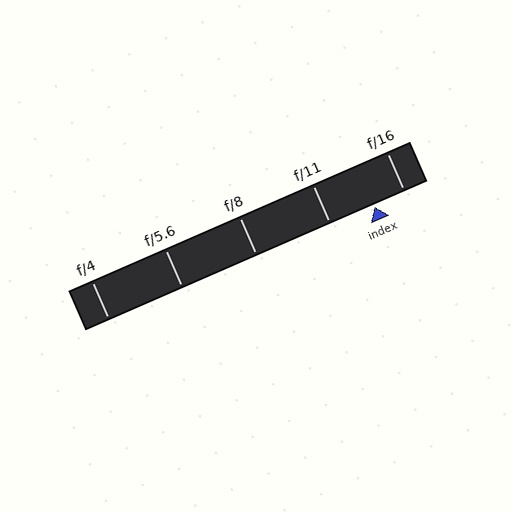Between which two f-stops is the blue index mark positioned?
The index mark is between f/11 and f/16.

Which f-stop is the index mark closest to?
The index mark is closest to f/16.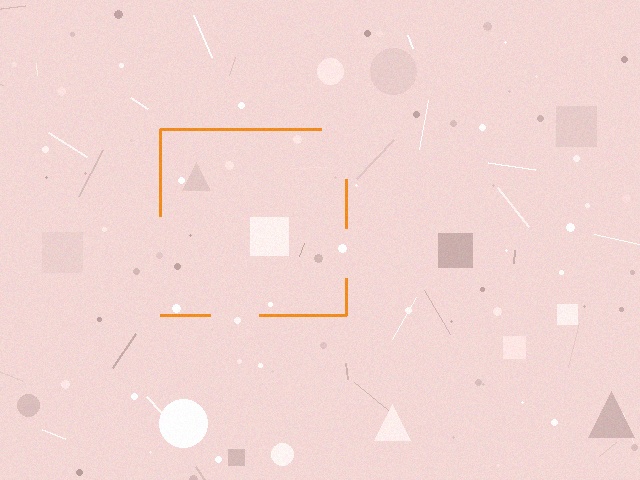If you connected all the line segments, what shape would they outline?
They would outline a square.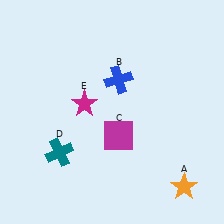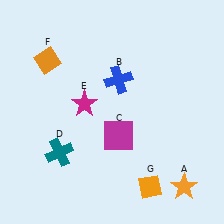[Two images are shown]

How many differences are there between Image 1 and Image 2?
There are 2 differences between the two images.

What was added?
An orange diamond (F), an orange diamond (G) were added in Image 2.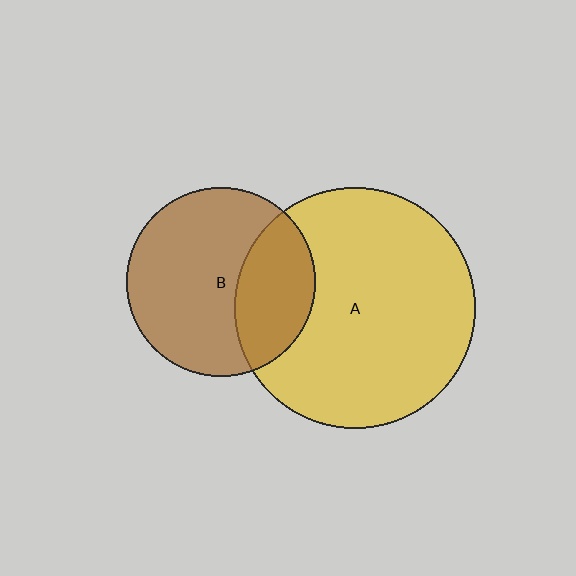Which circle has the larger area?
Circle A (yellow).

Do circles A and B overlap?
Yes.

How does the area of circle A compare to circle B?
Approximately 1.6 times.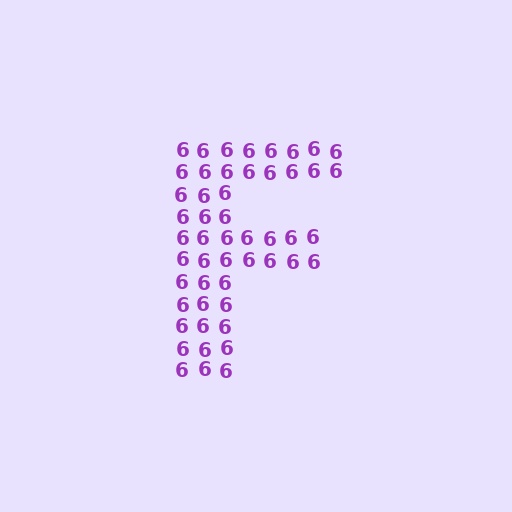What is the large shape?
The large shape is the letter F.